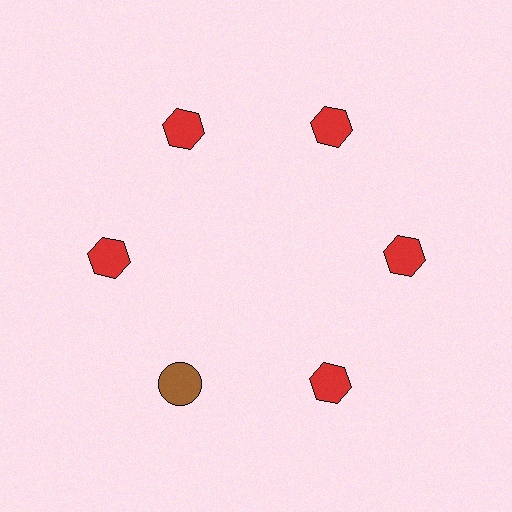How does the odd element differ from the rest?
It differs in both color (brown instead of red) and shape (circle instead of hexagon).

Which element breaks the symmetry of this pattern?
The brown circle at roughly the 7 o'clock position breaks the symmetry. All other shapes are red hexagons.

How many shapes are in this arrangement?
There are 6 shapes arranged in a ring pattern.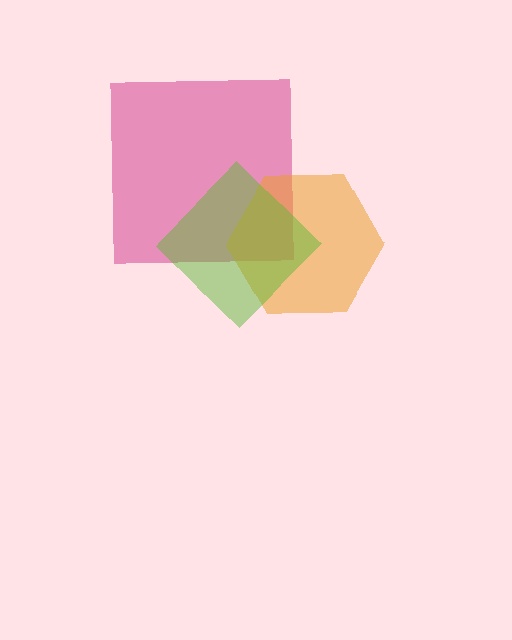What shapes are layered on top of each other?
The layered shapes are: a magenta square, an orange hexagon, a lime diamond.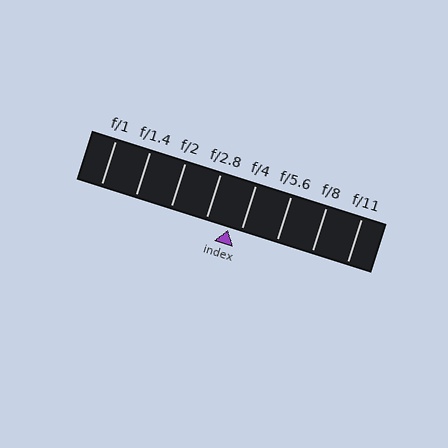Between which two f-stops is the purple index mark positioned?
The index mark is between f/2.8 and f/4.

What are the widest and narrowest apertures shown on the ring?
The widest aperture shown is f/1 and the narrowest is f/11.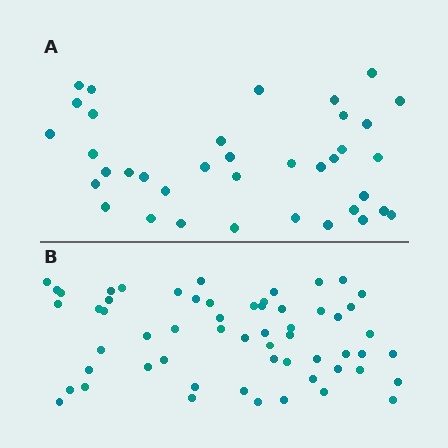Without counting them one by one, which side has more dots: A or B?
Region B (the bottom region) has more dots.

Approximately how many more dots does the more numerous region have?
Region B has approximately 20 more dots than region A.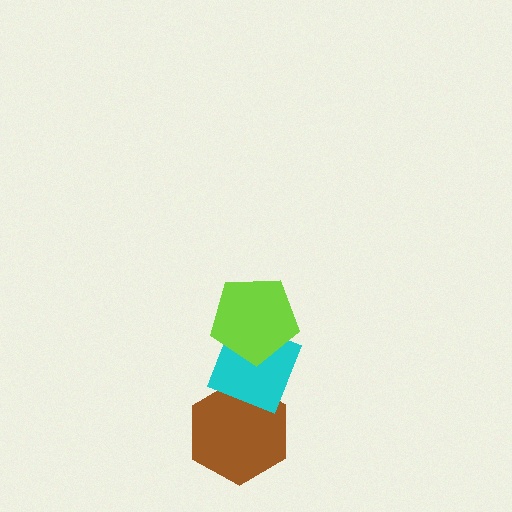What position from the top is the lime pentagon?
The lime pentagon is 1st from the top.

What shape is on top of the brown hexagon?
The cyan diamond is on top of the brown hexagon.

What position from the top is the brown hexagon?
The brown hexagon is 3rd from the top.